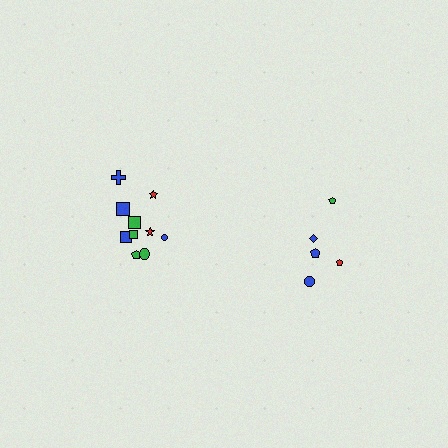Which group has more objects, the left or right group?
The left group.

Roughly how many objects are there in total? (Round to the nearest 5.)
Roughly 15 objects in total.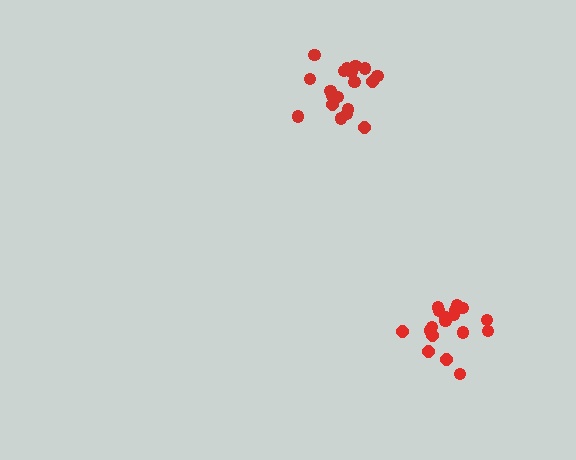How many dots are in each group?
Group 1: 21 dots, Group 2: 18 dots (39 total).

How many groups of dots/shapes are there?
There are 2 groups.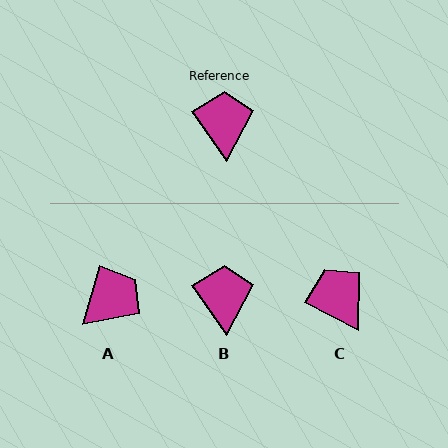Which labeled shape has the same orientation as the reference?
B.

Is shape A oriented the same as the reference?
No, it is off by about 52 degrees.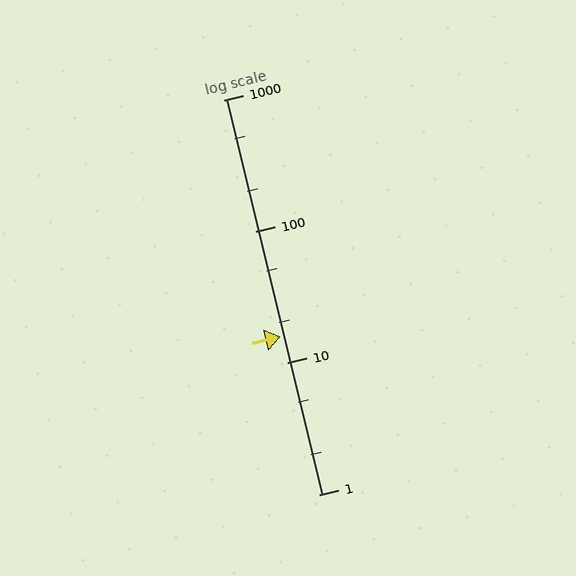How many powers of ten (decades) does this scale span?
The scale spans 3 decades, from 1 to 1000.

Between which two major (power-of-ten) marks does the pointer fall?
The pointer is between 10 and 100.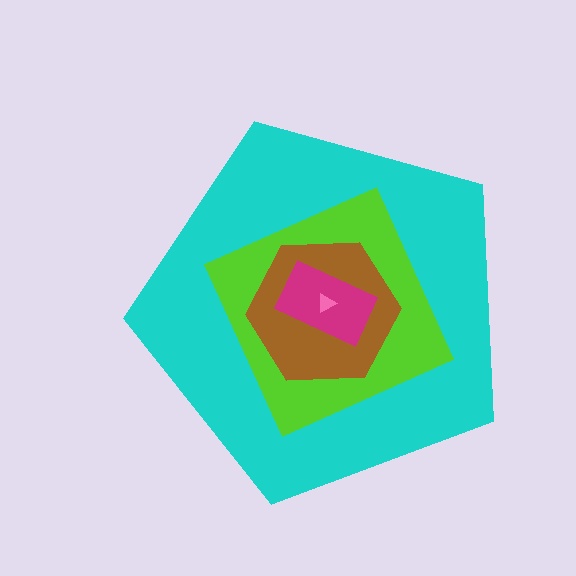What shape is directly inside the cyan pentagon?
The lime square.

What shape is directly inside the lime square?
The brown hexagon.